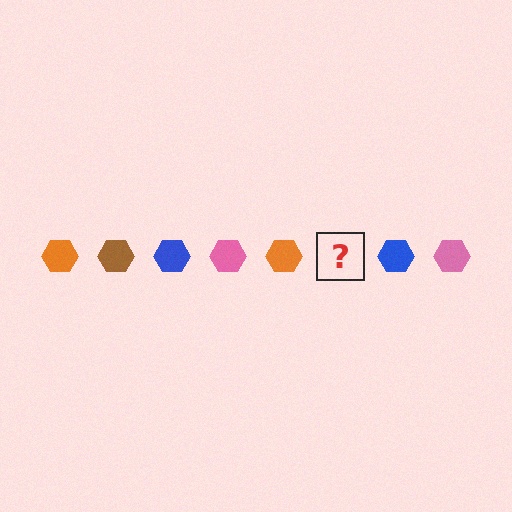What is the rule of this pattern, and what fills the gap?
The rule is that the pattern cycles through orange, brown, blue, pink hexagons. The gap should be filled with a brown hexagon.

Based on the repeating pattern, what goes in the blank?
The blank should be a brown hexagon.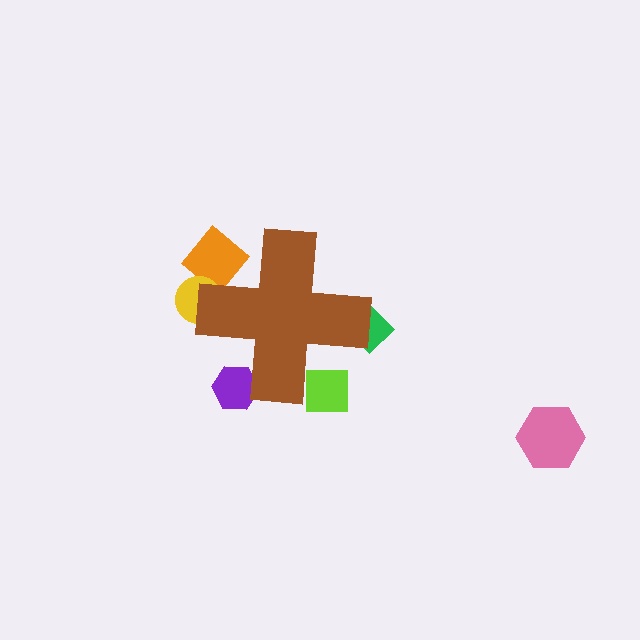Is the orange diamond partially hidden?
Yes, the orange diamond is partially hidden behind the brown cross.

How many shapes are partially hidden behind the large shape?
5 shapes are partially hidden.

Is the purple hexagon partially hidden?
Yes, the purple hexagon is partially hidden behind the brown cross.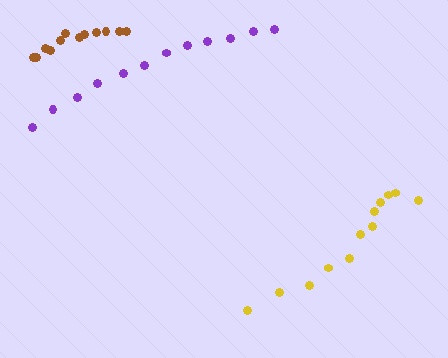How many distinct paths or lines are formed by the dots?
There are 3 distinct paths.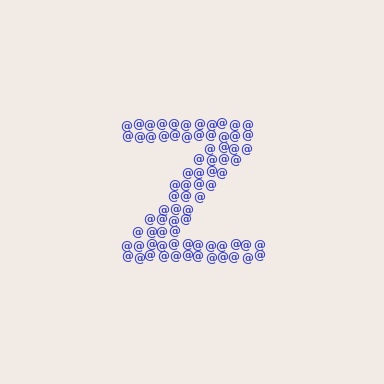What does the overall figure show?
The overall figure shows the letter Z.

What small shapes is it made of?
It is made of small at signs.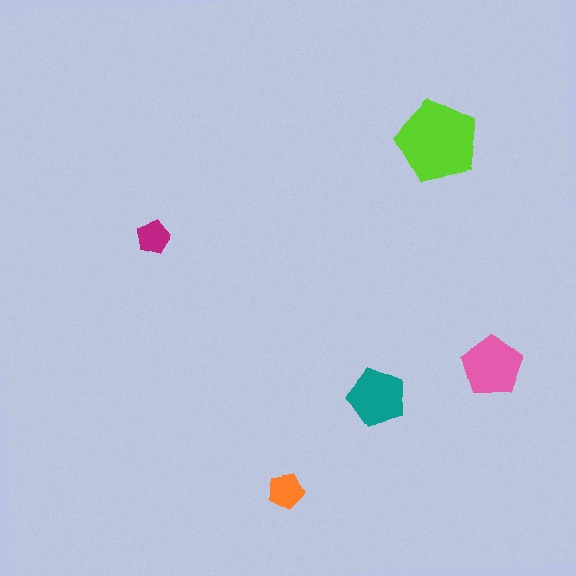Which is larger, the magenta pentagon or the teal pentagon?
The teal one.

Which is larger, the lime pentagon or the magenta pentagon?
The lime one.